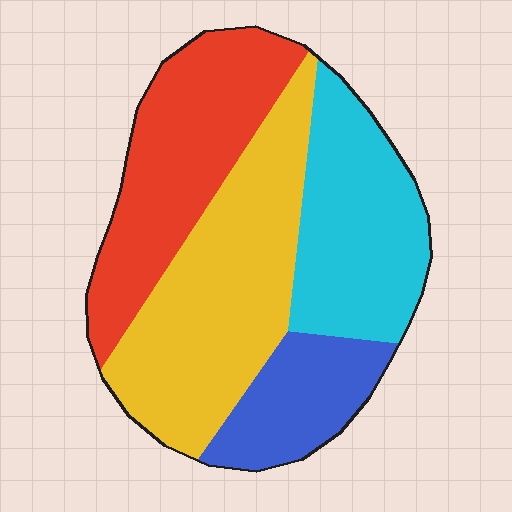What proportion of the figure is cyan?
Cyan takes up about one quarter (1/4) of the figure.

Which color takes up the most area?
Yellow, at roughly 35%.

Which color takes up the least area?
Blue, at roughly 15%.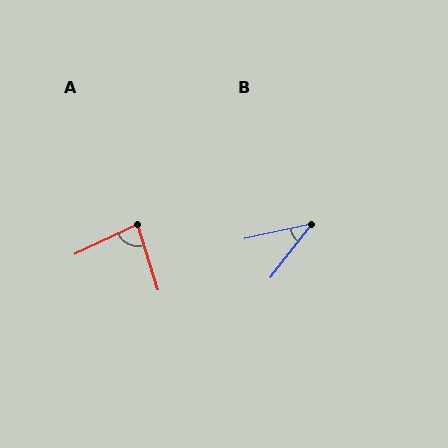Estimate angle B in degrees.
Approximately 40 degrees.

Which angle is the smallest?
B, at approximately 40 degrees.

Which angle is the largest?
A, at approximately 82 degrees.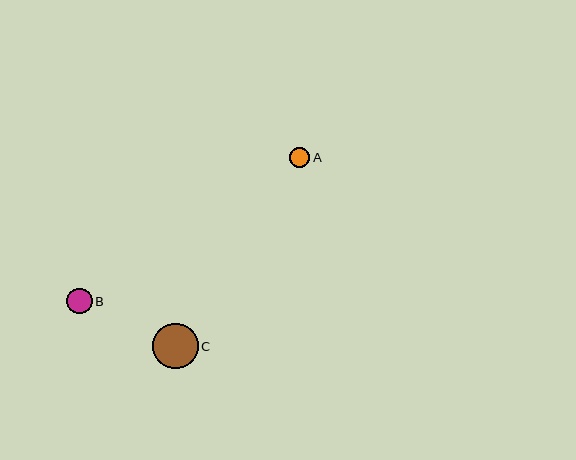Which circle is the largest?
Circle C is the largest with a size of approximately 46 pixels.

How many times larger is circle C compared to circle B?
Circle C is approximately 1.8 times the size of circle B.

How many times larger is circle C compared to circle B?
Circle C is approximately 1.8 times the size of circle B.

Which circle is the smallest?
Circle A is the smallest with a size of approximately 20 pixels.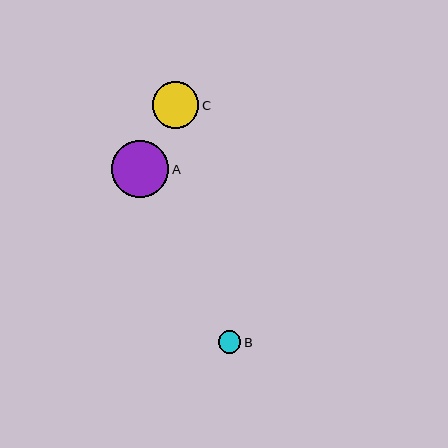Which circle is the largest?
Circle A is the largest with a size of approximately 57 pixels.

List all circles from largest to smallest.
From largest to smallest: A, C, B.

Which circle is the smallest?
Circle B is the smallest with a size of approximately 22 pixels.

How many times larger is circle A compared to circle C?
Circle A is approximately 1.2 times the size of circle C.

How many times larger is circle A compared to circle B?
Circle A is approximately 2.6 times the size of circle B.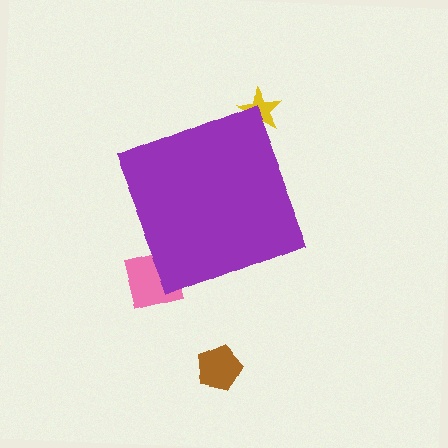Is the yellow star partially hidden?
Yes, the yellow star is partially hidden behind the purple diamond.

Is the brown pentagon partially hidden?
No, the brown pentagon is fully visible.